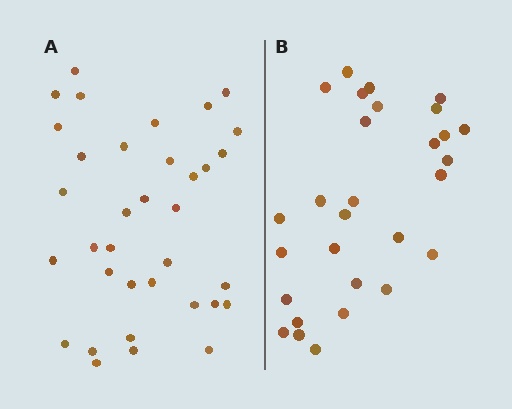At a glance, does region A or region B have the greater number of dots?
Region A (the left region) has more dots.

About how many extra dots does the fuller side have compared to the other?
Region A has about 6 more dots than region B.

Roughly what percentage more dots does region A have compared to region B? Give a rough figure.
About 20% more.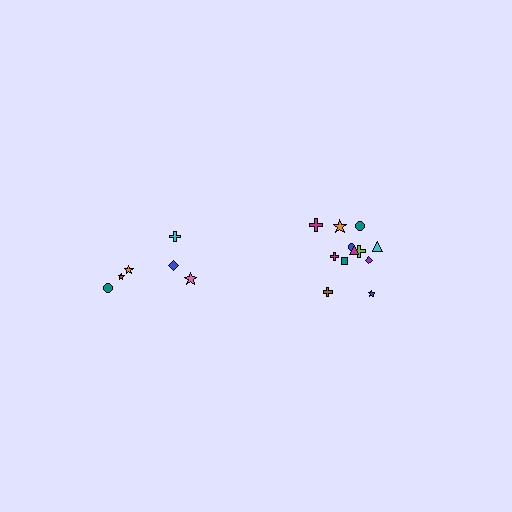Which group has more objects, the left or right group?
The right group.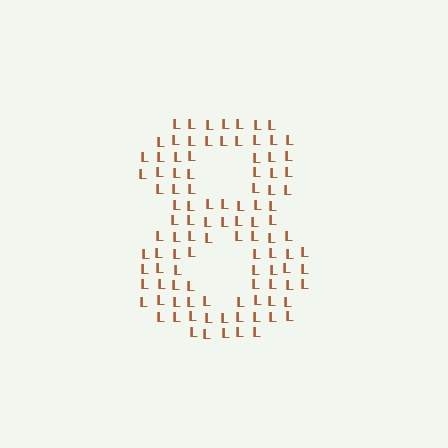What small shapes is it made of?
It is made of small letter L's.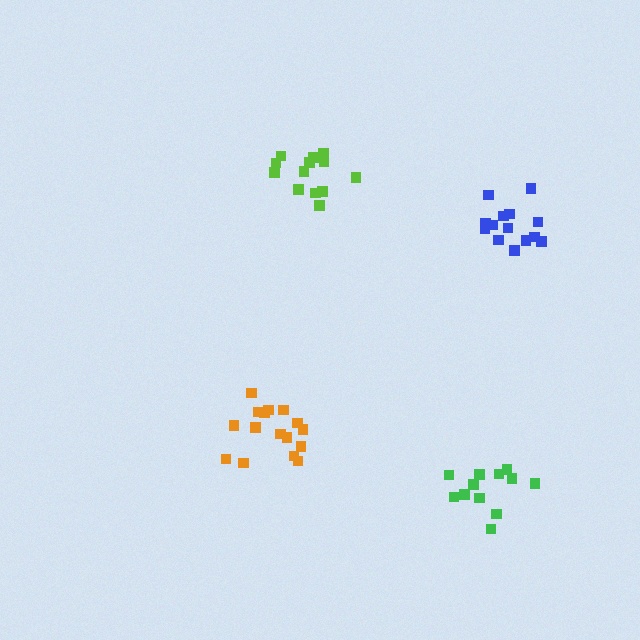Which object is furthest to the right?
The blue cluster is rightmost.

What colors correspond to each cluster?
The clusters are colored: blue, orange, green, lime.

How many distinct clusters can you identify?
There are 4 distinct clusters.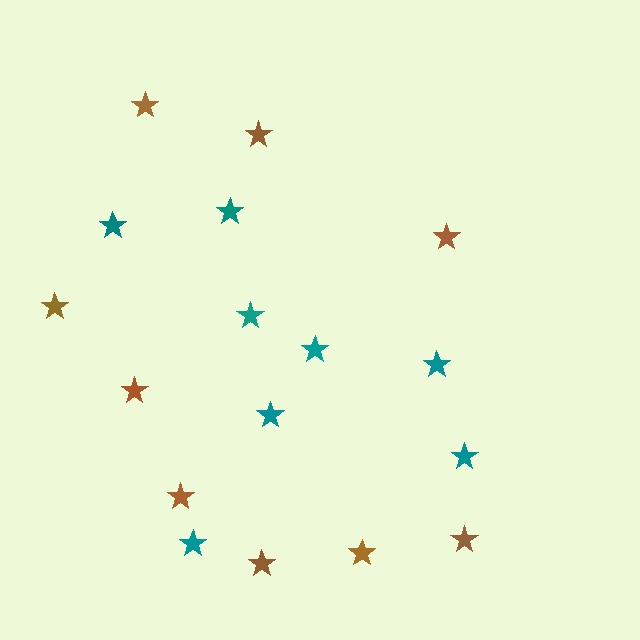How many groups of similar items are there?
There are 2 groups: one group of teal stars (8) and one group of brown stars (9).